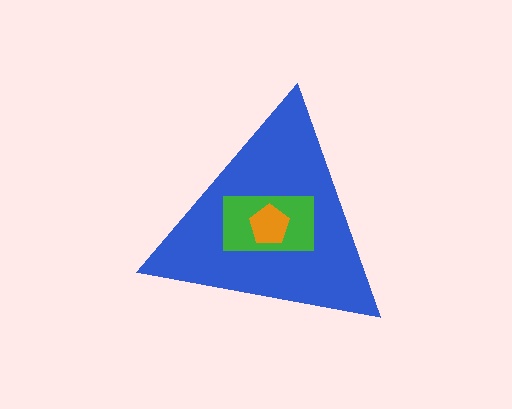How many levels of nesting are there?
3.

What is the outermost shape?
The blue triangle.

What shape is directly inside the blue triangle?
The green rectangle.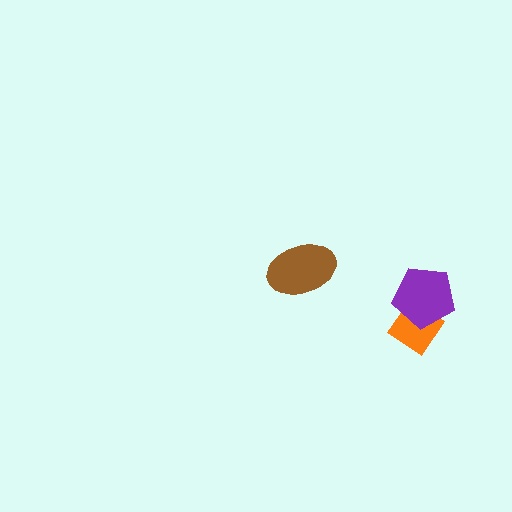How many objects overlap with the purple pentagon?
1 object overlaps with the purple pentagon.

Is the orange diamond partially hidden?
Yes, it is partially covered by another shape.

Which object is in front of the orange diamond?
The purple pentagon is in front of the orange diamond.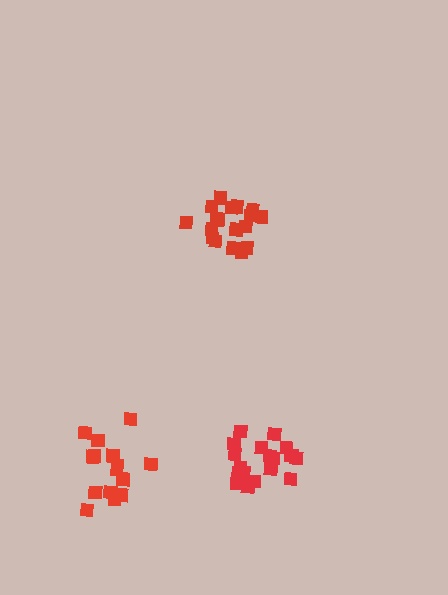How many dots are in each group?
Group 1: 18 dots, Group 2: 20 dots, Group 3: 15 dots (53 total).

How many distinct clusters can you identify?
There are 3 distinct clusters.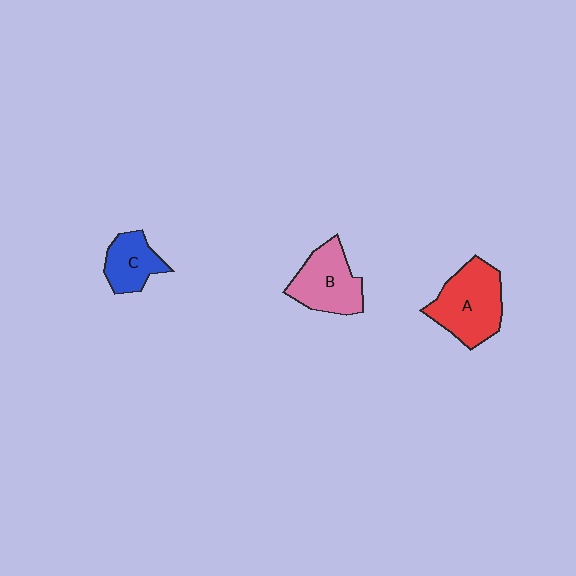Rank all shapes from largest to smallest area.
From largest to smallest: A (red), B (pink), C (blue).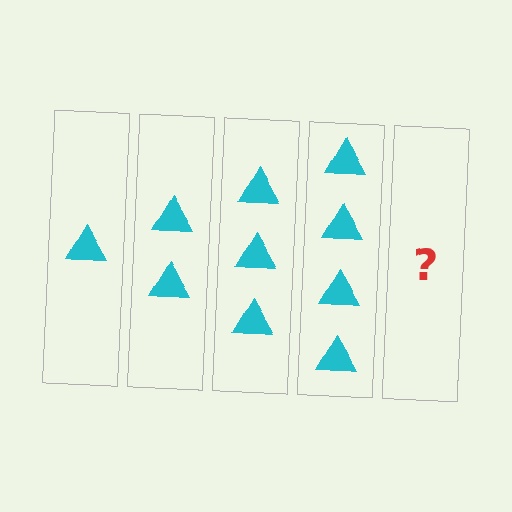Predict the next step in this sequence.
The next step is 5 triangles.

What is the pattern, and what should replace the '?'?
The pattern is that each step adds one more triangle. The '?' should be 5 triangles.